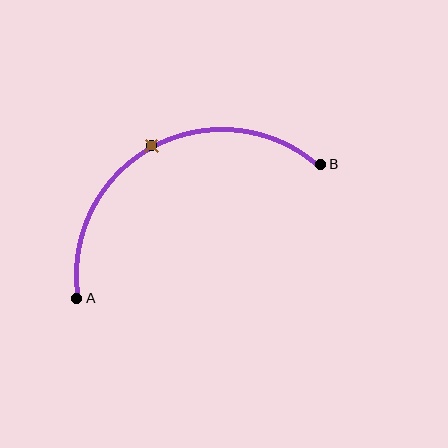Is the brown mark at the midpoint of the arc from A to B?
Yes. The brown mark lies on the arc at equal arc-length from both A and B — it is the arc midpoint.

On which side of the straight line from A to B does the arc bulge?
The arc bulges above the straight line connecting A and B.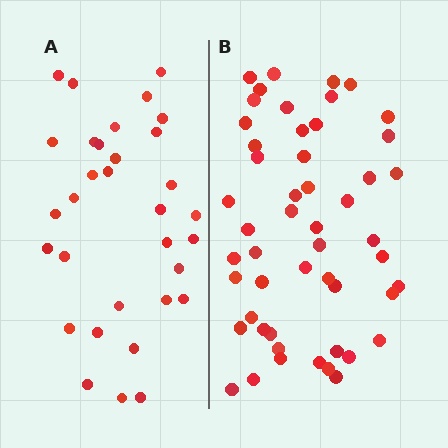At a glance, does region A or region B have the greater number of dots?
Region B (the right region) has more dots.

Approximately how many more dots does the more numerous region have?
Region B has approximately 20 more dots than region A.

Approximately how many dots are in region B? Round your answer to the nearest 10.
About 50 dots. (The exact count is 51, which rounds to 50.)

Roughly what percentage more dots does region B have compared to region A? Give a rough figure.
About 60% more.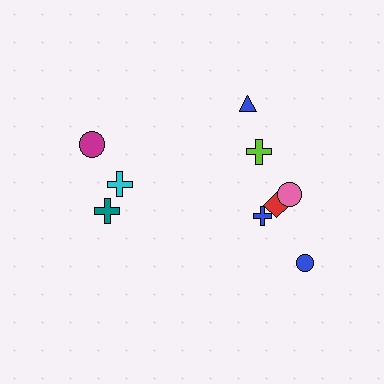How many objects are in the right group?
There are 6 objects.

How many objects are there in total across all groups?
There are 9 objects.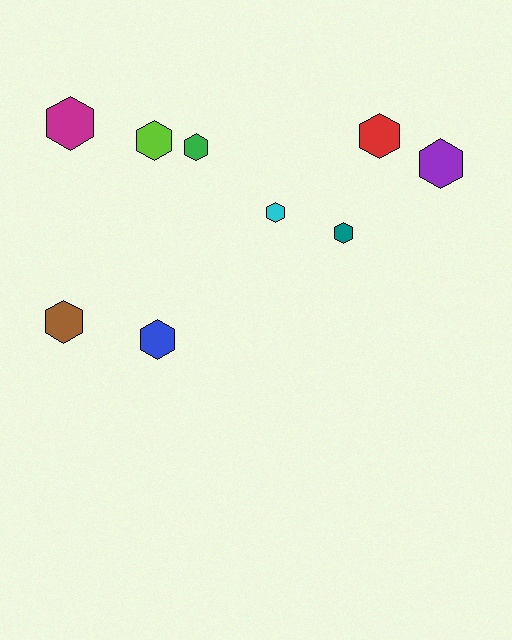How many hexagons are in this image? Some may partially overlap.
There are 9 hexagons.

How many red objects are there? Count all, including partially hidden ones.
There is 1 red object.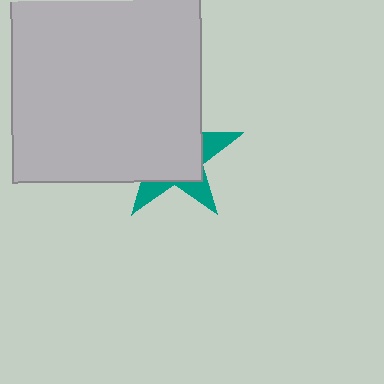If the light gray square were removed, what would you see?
You would see the complete teal star.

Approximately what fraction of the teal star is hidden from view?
Roughly 69% of the teal star is hidden behind the light gray square.